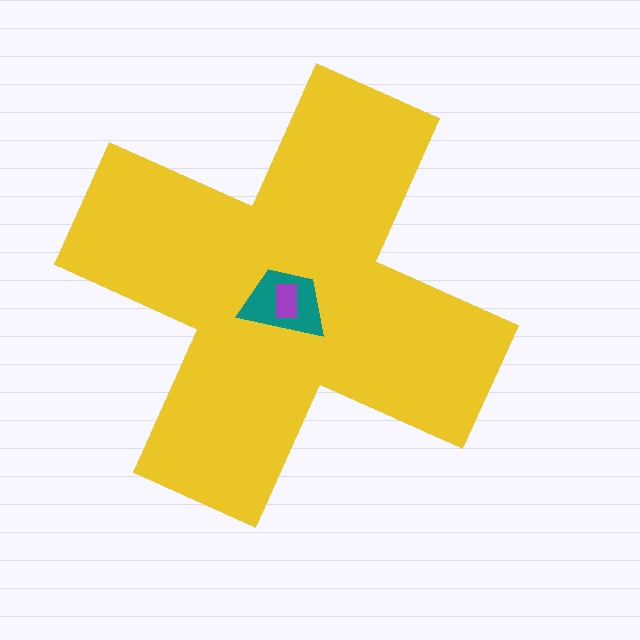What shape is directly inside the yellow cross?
The teal trapezoid.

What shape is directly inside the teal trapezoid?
The purple rectangle.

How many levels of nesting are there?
3.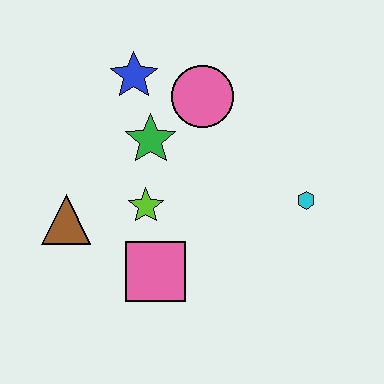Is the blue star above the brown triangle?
Yes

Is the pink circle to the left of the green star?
No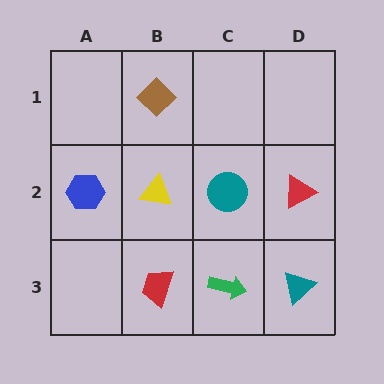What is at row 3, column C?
A green arrow.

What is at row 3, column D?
A teal triangle.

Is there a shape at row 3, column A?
No, that cell is empty.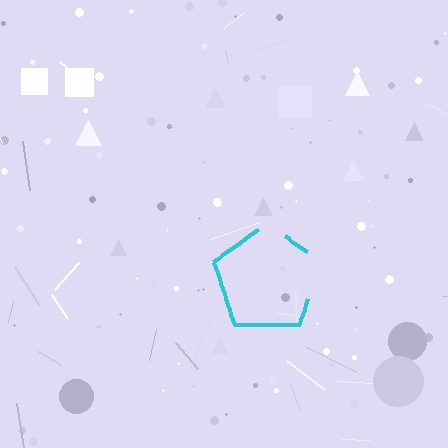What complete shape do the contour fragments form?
The contour fragments form a pentagon.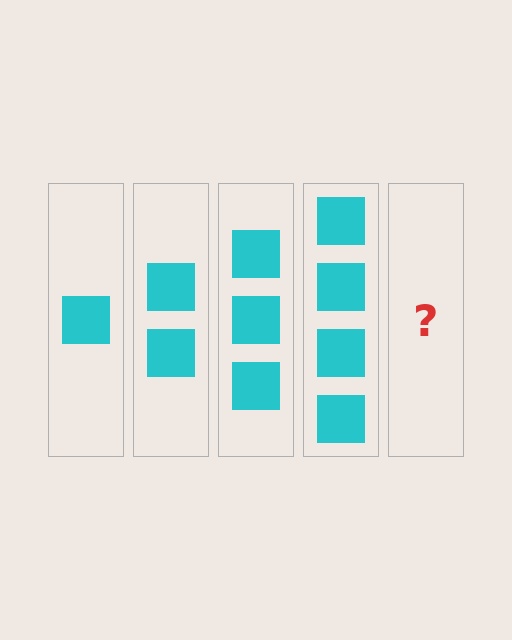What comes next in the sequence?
The next element should be 5 squares.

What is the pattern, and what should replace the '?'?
The pattern is that each step adds one more square. The '?' should be 5 squares.